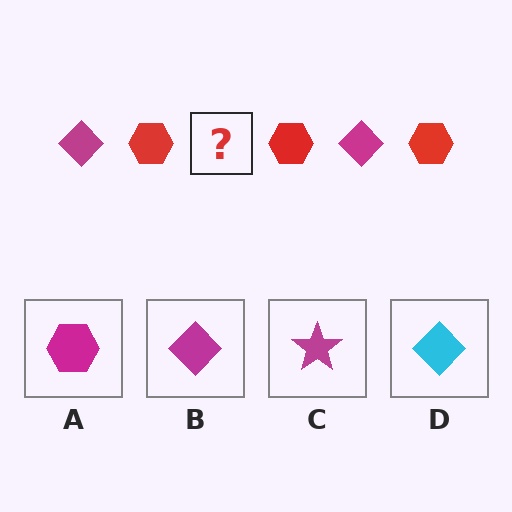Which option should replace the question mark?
Option B.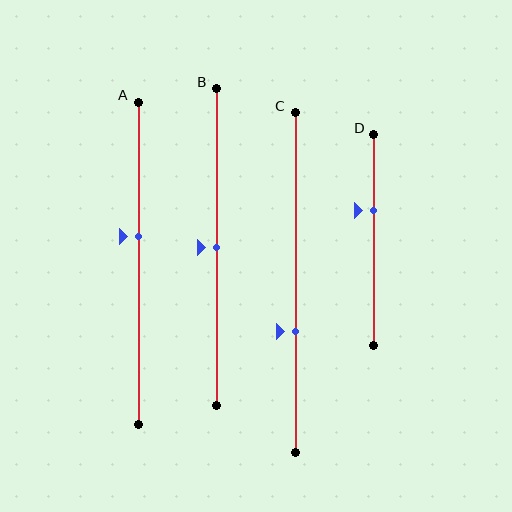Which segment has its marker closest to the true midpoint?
Segment B has its marker closest to the true midpoint.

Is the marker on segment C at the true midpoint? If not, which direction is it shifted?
No, the marker on segment C is shifted downward by about 15% of the segment length.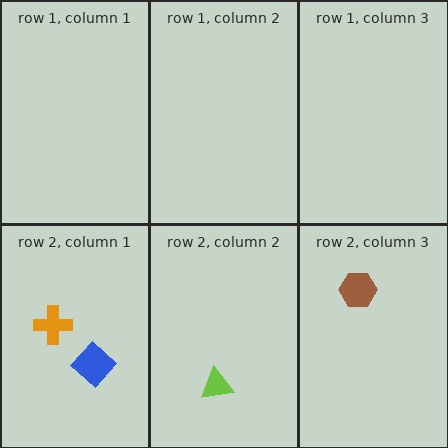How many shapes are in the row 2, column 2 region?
1.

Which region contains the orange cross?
The row 2, column 1 region.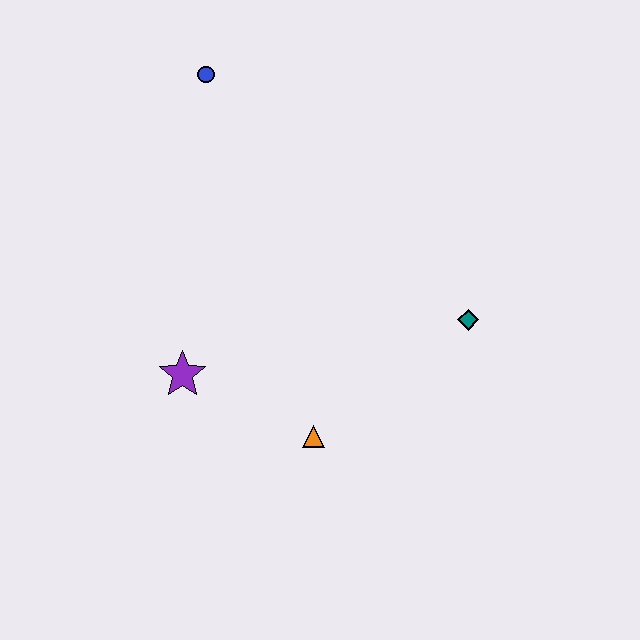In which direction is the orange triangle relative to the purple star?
The orange triangle is to the right of the purple star.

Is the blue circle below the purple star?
No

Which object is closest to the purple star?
The orange triangle is closest to the purple star.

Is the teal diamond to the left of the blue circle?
No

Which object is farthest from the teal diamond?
The blue circle is farthest from the teal diamond.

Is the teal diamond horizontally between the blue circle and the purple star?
No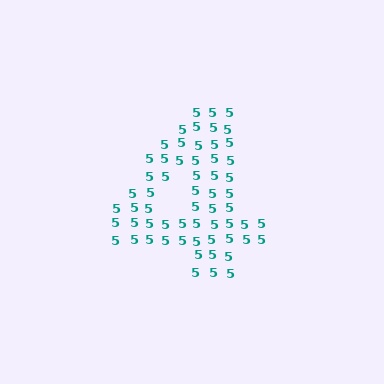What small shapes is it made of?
It is made of small digit 5's.